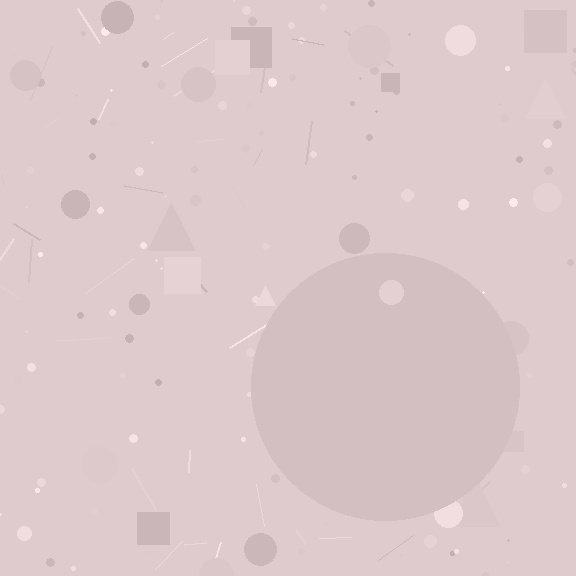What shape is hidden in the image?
A circle is hidden in the image.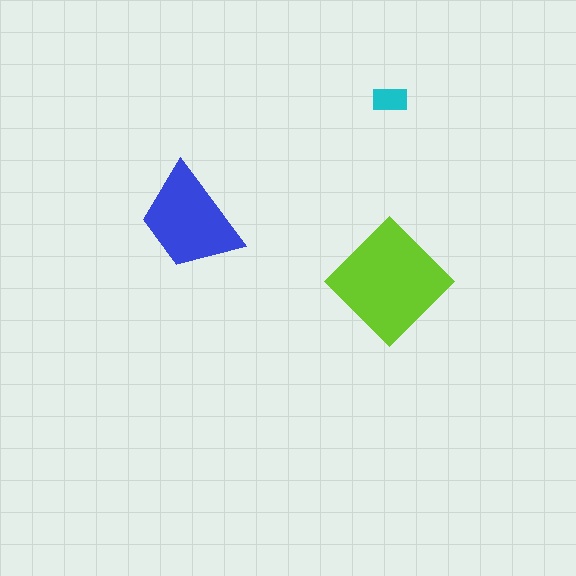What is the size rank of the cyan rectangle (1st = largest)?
3rd.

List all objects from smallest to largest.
The cyan rectangle, the blue trapezoid, the lime diamond.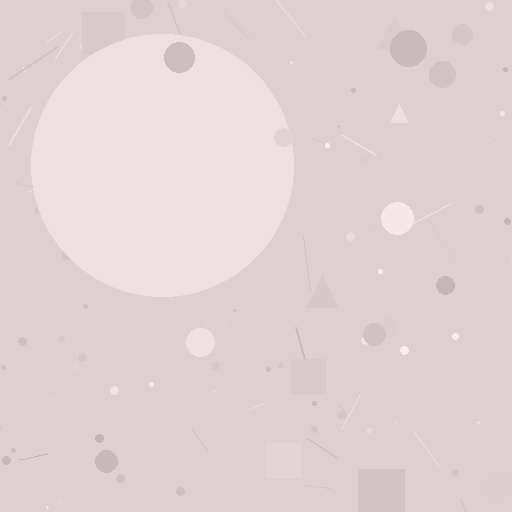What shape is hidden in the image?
A circle is hidden in the image.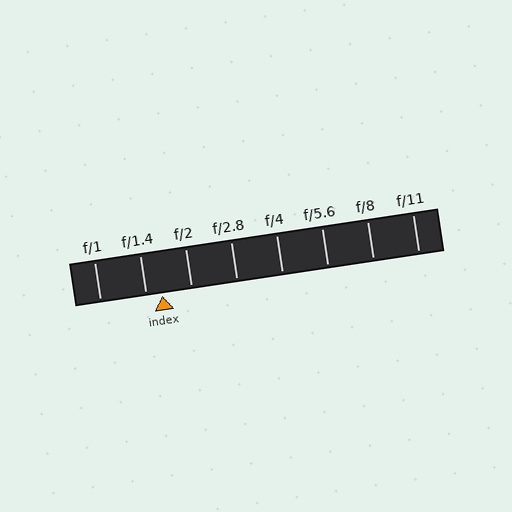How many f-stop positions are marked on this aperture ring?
There are 8 f-stop positions marked.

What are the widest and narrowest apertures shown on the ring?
The widest aperture shown is f/1 and the narrowest is f/11.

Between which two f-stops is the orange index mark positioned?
The index mark is between f/1.4 and f/2.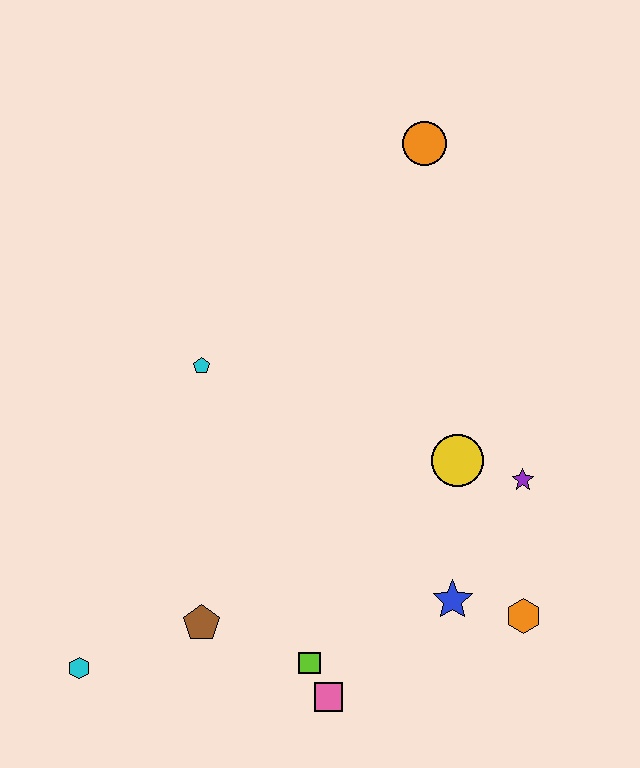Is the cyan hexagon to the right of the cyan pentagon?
No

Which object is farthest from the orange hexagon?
The orange circle is farthest from the orange hexagon.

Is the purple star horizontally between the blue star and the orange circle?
No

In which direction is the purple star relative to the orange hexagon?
The purple star is above the orange hexagon.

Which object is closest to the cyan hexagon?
The brown pentagon is closest to the cyan hexagon.